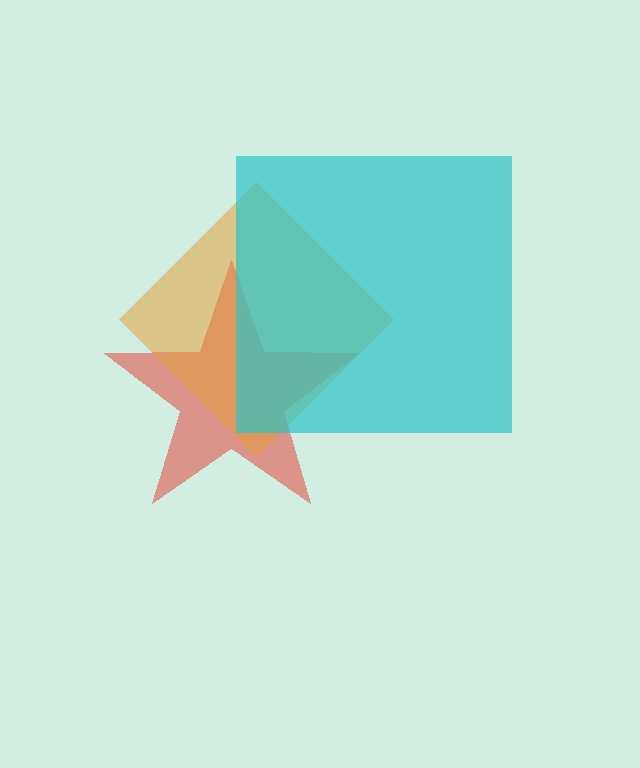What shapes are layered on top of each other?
The layered shapes are: a red star, an orange diamond, a cyan square.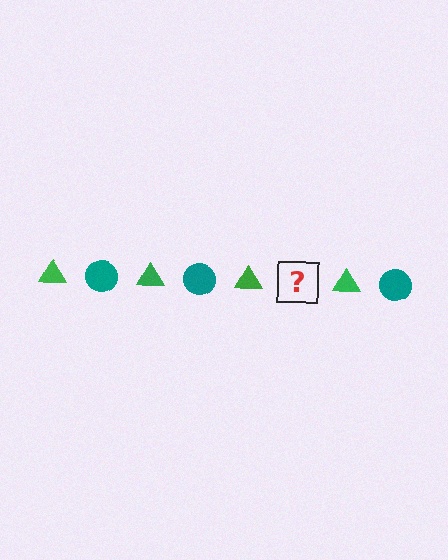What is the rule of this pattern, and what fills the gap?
The rule is that the pattern alternates between green triangle and teal circle. The gap should be filled with a teal circle.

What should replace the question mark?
The question mark should be replaced with a teal circle.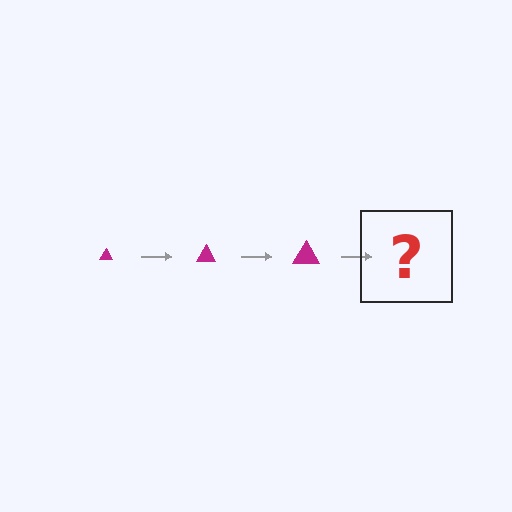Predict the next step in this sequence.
The next step is a magenta triangle, larger than the previous one.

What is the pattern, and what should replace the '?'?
The pattern is that the triangle gets progressively larger each step. The '?' should be a magenta triangle, larger than the previous one.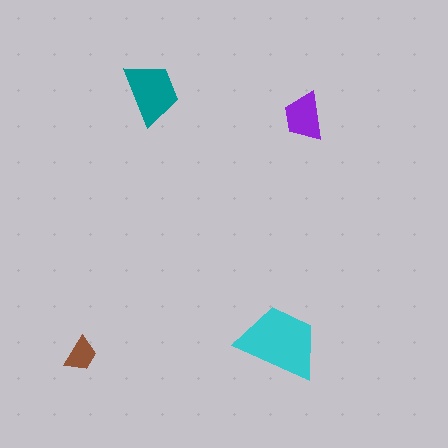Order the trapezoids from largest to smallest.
the cyan one, the teal one, the purple one, the brown one.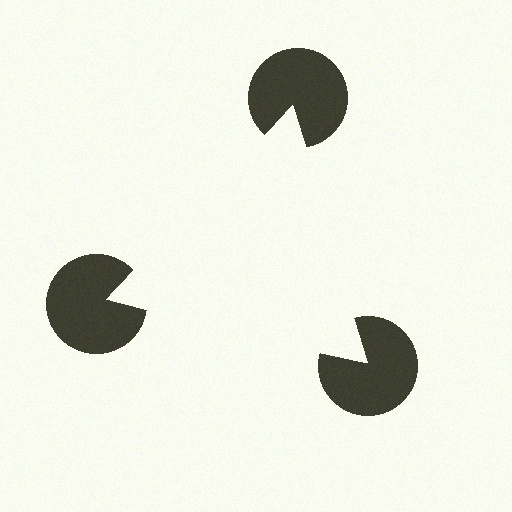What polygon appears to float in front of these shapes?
An illusory triangle — its edges are inferred from the aligned wedge cuts in the pac-man discs, not physically drawn.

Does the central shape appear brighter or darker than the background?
It typically appears slightly brighter than the background, even though no actual brightness change is drawn.